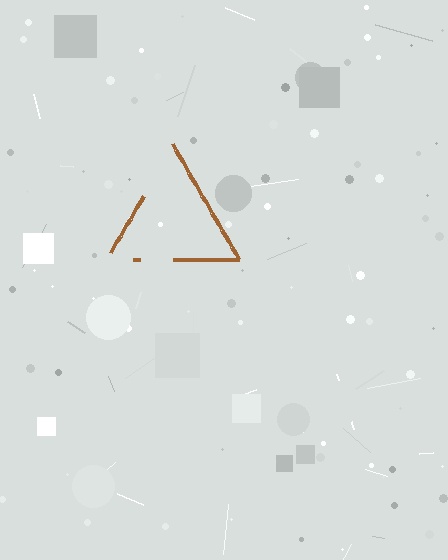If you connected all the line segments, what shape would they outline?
They would outline a triangle.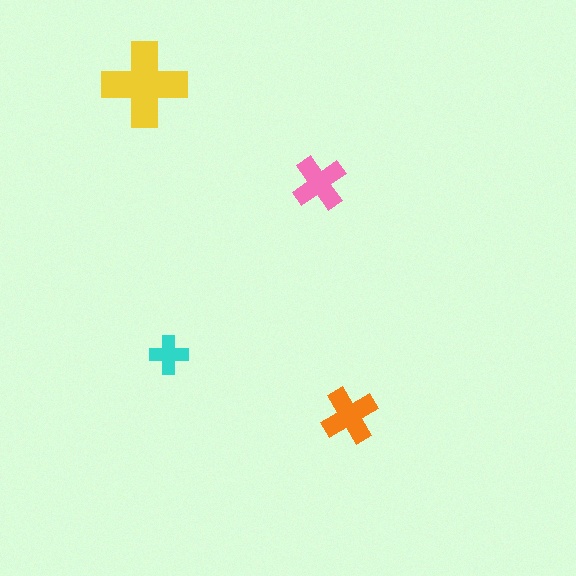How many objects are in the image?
There are 4 objects in the image.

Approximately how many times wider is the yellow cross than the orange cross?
About 1.5 times wider.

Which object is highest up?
The yellow cross is topmost.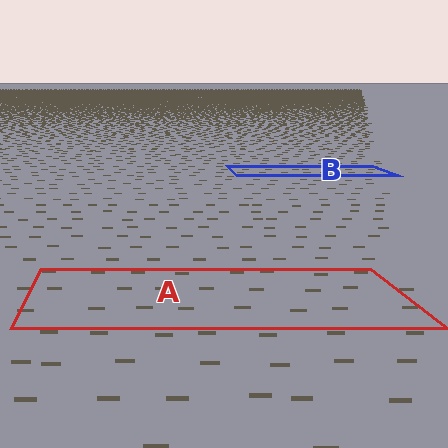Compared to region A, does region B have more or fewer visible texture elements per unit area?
Region B has more texture elements per unit area — they are packed more densely because it is farther away.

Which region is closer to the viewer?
Region A is closer. The texture elements there are larger and more spread out.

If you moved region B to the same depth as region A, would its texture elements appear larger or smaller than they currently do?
They would appear larger. At a closer depth, the same texture elements are projected at a bigger on-screen size.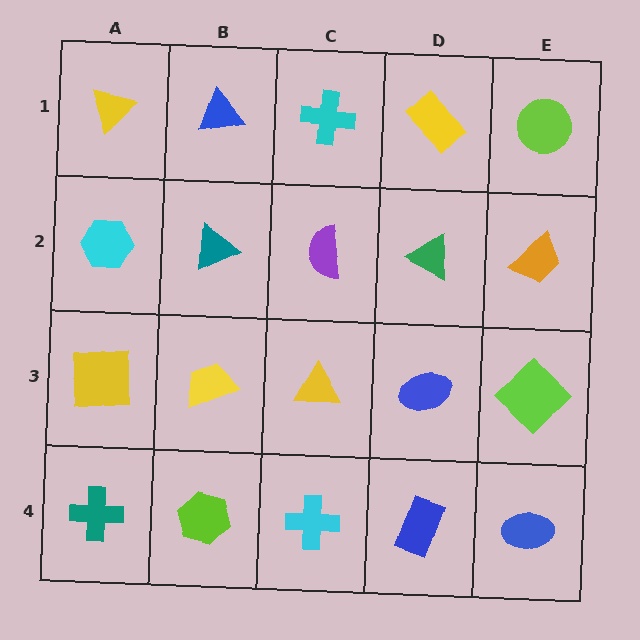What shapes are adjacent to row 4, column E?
A lime diamond (row 3, column E), a blue rectangle (row 4, column D).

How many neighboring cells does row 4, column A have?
2.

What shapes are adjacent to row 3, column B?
A teal triangle (row 2, column B), a lime hexagon (row 4, column B), a yellow square (row 3, column A), a yellow triangle (row 3, column C).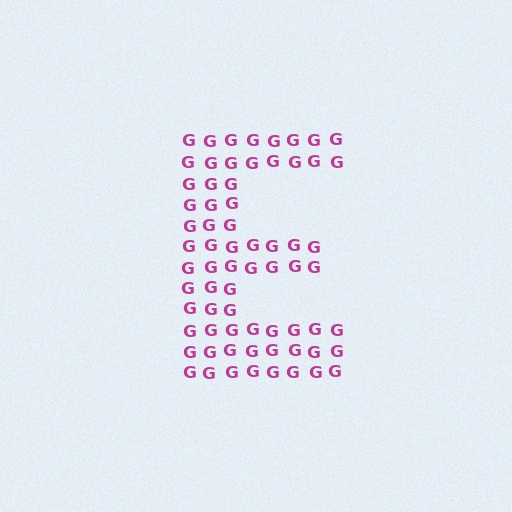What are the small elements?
The small elements are letter G's.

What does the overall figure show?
The overall figure shows the letter E.